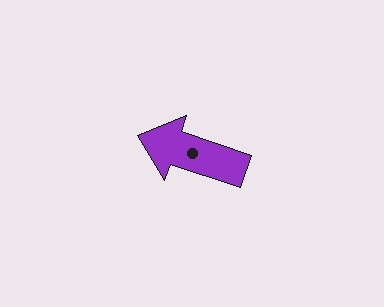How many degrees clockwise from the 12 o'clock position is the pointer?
Approximately 288 degrees.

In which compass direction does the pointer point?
West.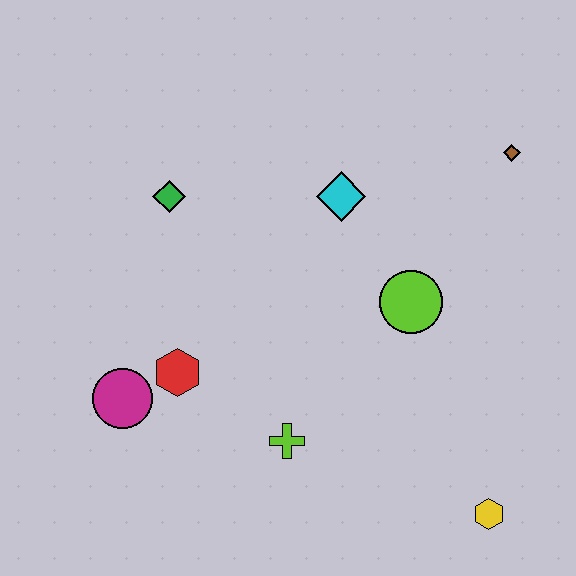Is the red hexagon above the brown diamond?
No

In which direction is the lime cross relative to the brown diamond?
The lime cross is below the brown diamond.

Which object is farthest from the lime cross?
The brown diamond is farthest from the lime cross.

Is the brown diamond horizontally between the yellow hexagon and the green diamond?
No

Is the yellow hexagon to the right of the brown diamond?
No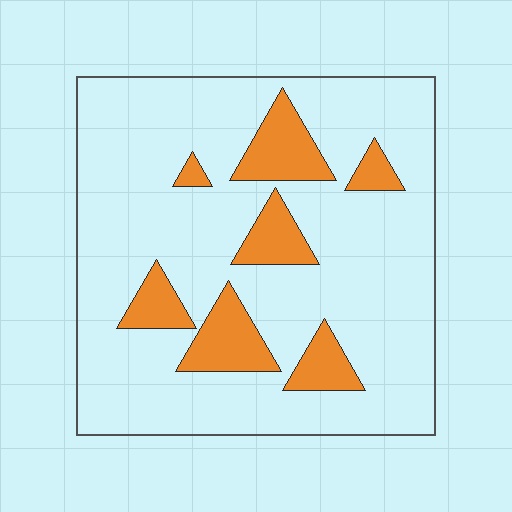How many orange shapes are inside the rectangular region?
7.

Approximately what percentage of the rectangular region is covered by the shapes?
Approximately 15%.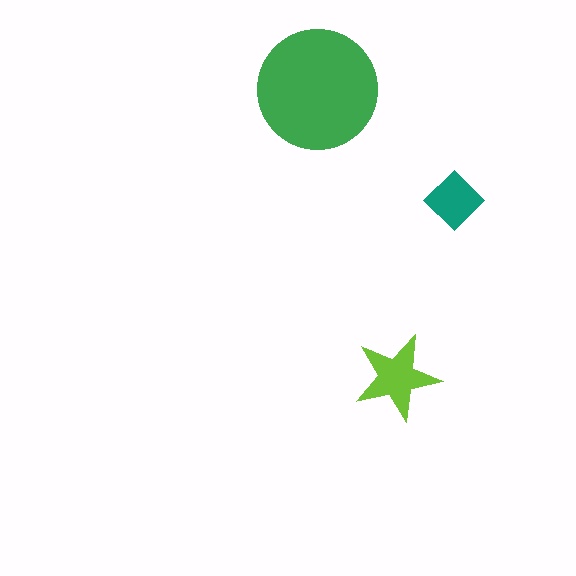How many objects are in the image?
There are 3 objects in the image.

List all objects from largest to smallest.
The green circle, the lime star, the teal diamond.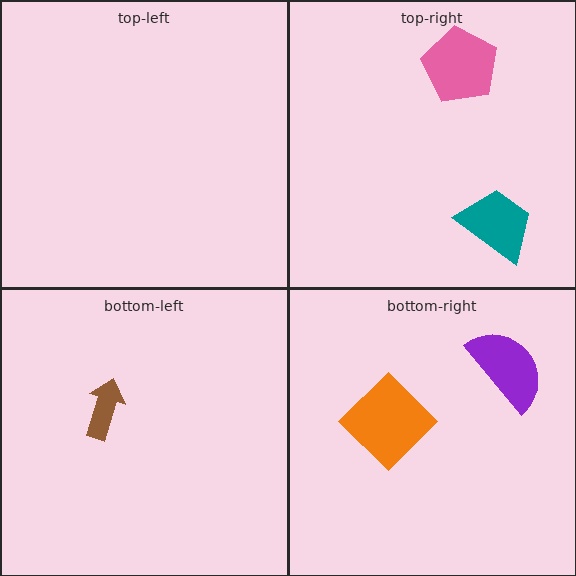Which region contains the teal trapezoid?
The top-right region.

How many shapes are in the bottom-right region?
2.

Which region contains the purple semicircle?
The bottom-right region.